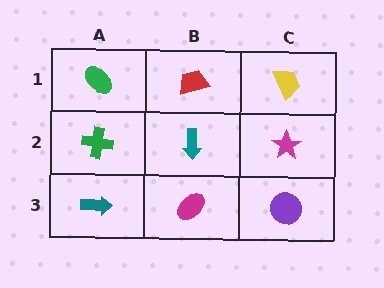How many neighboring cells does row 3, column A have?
2.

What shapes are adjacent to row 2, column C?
A yellow trapezoid (row 1, column C), a purple circle (row 3, column C), a teal arrow (row 2, column B).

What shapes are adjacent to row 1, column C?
A magenta star (row 2, column C), a red trapezoid (row 1, column B).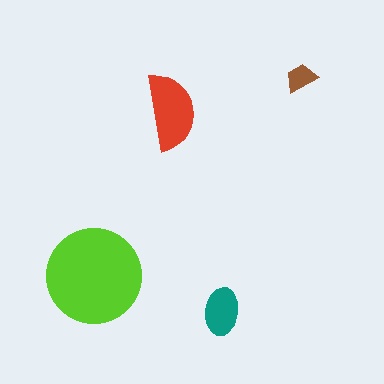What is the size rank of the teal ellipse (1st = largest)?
3rd.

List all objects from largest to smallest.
The lime circle, the red semicircle, the teal ellipse, the brown trapezoid.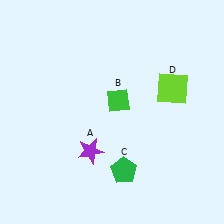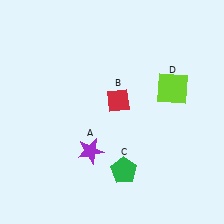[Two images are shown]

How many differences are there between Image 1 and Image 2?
There is 1 difference between the two images.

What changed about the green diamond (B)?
In Image 1, B is green. In Image 2, it changed to red.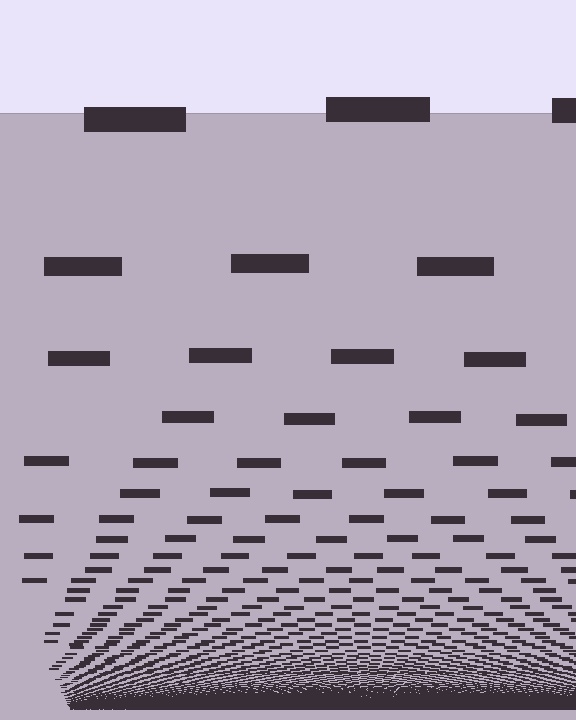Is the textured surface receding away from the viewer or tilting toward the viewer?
The surface appears to tilt toward the viewer. Texture elements get larger and sparser toward the top.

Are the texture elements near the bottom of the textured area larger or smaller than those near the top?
Smaller. The gradient is inverted — elements near the bottom are smaller and denser.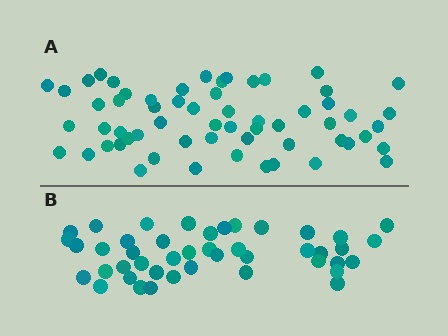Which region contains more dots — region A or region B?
Region A (the top region) has more dots.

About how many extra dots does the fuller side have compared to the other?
Region A has approximately 15 more dots than region B.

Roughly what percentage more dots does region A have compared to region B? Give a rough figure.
About 35% more.